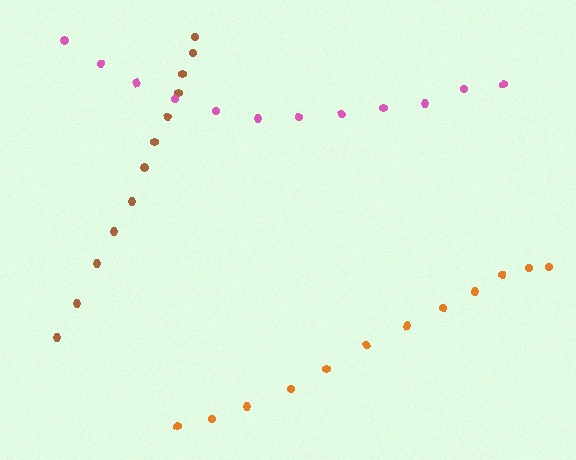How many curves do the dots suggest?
There are 3 distinct paths.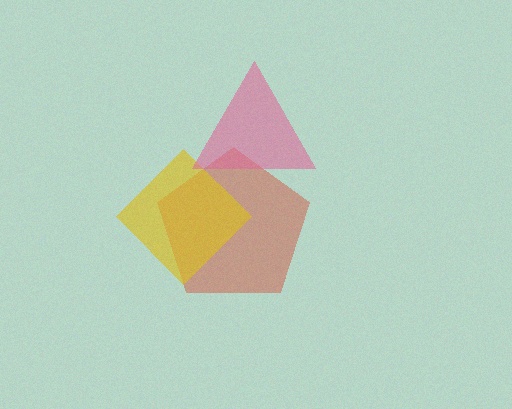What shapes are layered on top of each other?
The layered shapes are: a red pentagon, a yellow diamond, a pink triangle.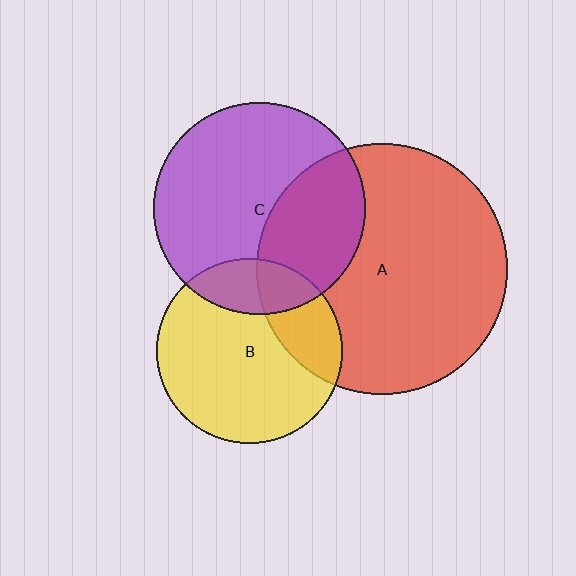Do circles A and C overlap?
Yes.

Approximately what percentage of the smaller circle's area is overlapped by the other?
Approximately 35%.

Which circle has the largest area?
Circle A (red).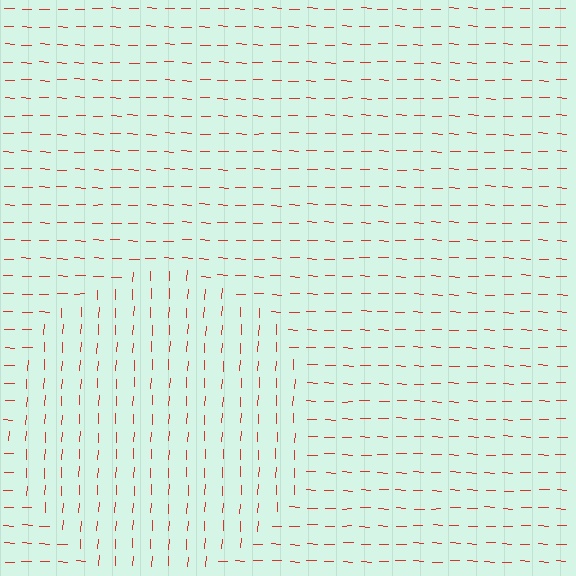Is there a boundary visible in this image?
Yes, there is a texture boundary formed by a change in line orientation.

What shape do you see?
I see a circle.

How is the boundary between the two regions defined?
The boundary is defined purely by a change in line orientation (approximately 89 degrees difference). All lines are the same color and thickness.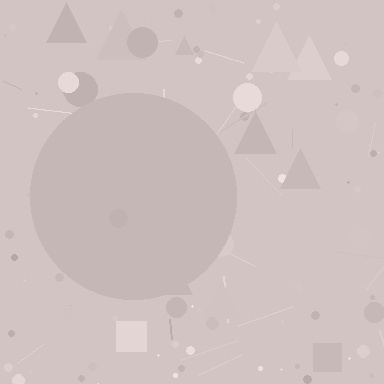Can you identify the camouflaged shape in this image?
The camouflaged shape is a circle.